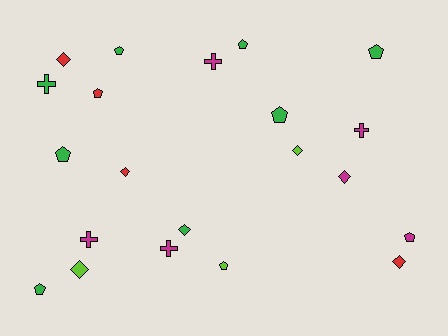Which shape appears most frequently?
Pentagon, with 9 objects.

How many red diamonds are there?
There are 3 red diamonds.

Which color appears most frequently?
Green, with 8 objects.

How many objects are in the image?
There are 21 objects.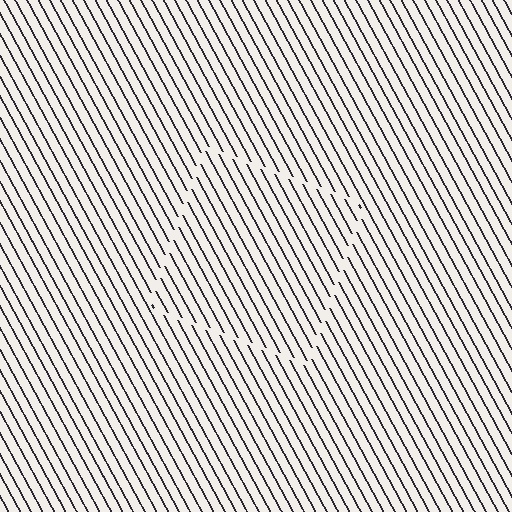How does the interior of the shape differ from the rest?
The interior of the shape contains the same grating, shifted by half a period — the contour is defined by the phase discontinuity where line-ends from the inner and outer gratings abut.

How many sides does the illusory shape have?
4 sides — the line-ends trace a square.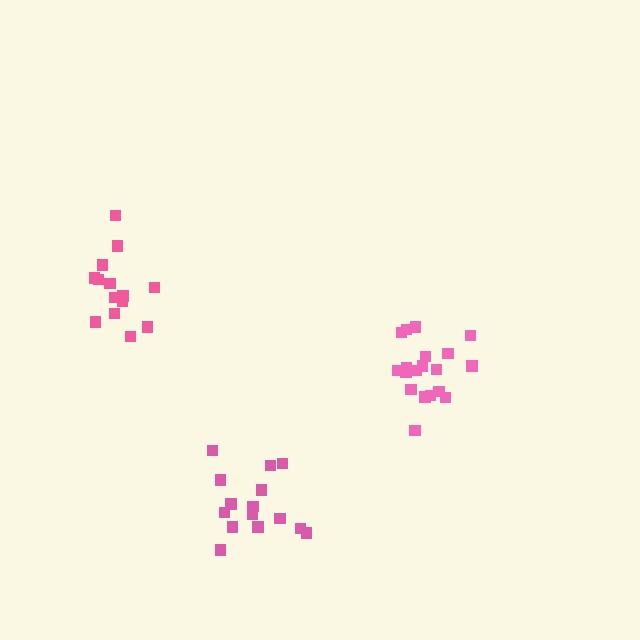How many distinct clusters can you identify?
There are 3 distinct clusters.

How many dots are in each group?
Group 1: 14 dots, Group 2: 15 dots, Group 3: 19 dots (48 total).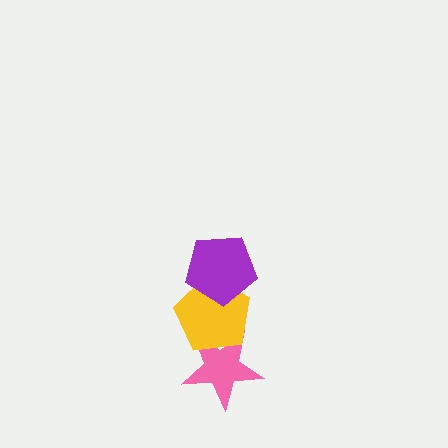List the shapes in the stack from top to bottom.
From top to bottom: the purple pentagon, the yellow pentagon, the pink star.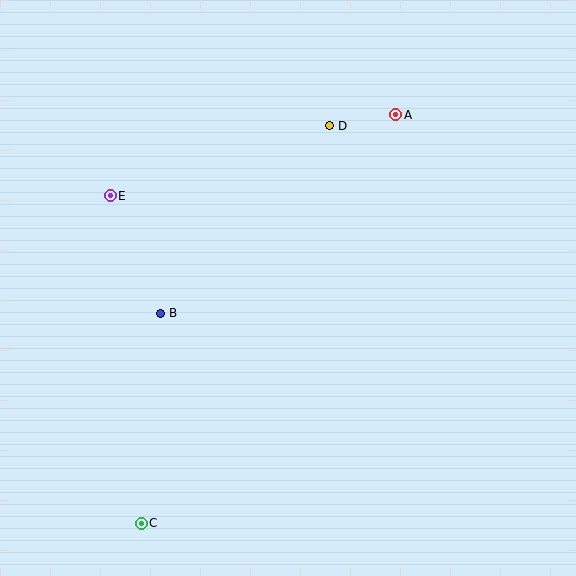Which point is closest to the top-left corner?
Point E is closest to the top-left corner.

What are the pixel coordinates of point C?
Point C is at (141, 523).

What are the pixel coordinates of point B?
Point B is at (161, 313).